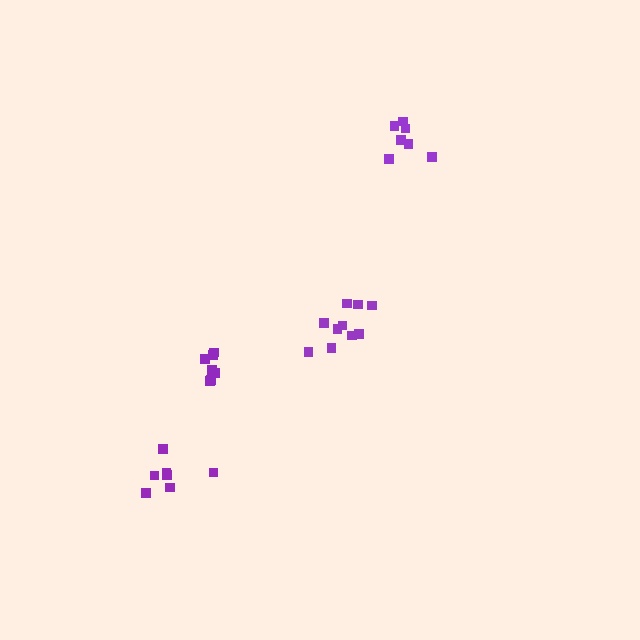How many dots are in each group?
Group 1: 7 dots, Group 2: 7 dots, Group 3: 10 dots, Group 4: 7 dots (31 total).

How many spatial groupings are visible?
There are 4 spatial groupings.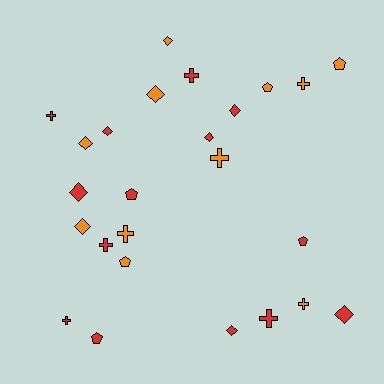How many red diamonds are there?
There are 6 red diamonds.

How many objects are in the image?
There are 25 objects.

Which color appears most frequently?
Red, with 14 objects.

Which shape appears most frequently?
Diamond, with 10 objects.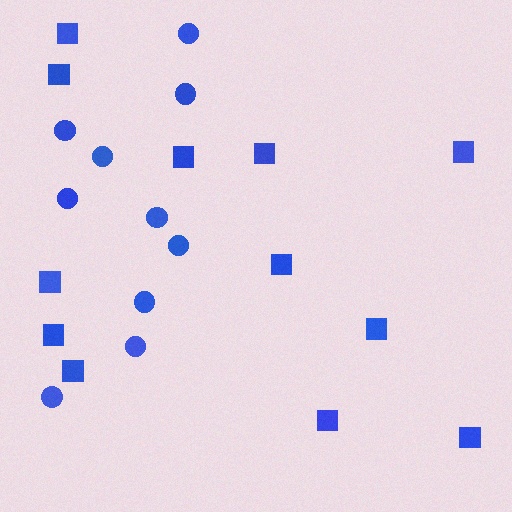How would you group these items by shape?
There are 2 groups: one group of squares (12) and one group of circles (10).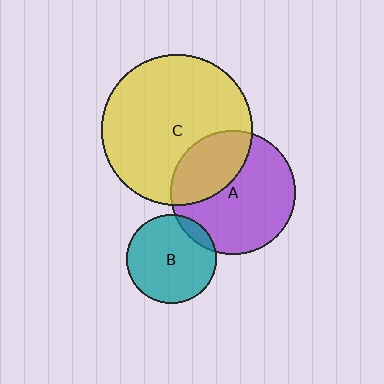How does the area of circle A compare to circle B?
Approximately 1.9 times.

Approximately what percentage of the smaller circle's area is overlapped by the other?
Approximately 10%.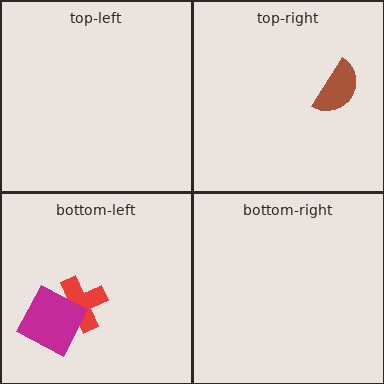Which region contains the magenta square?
The bottom-left region.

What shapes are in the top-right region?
The brown semicircle.